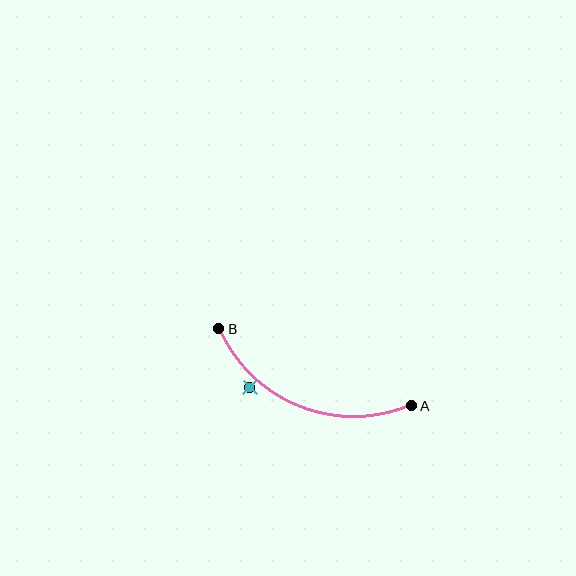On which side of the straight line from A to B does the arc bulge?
The arc bulges below the straight line connecting A and B.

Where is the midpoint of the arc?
The arc midpoint is the point on the curve farthest from the straight line joining A and B. It sits below that line.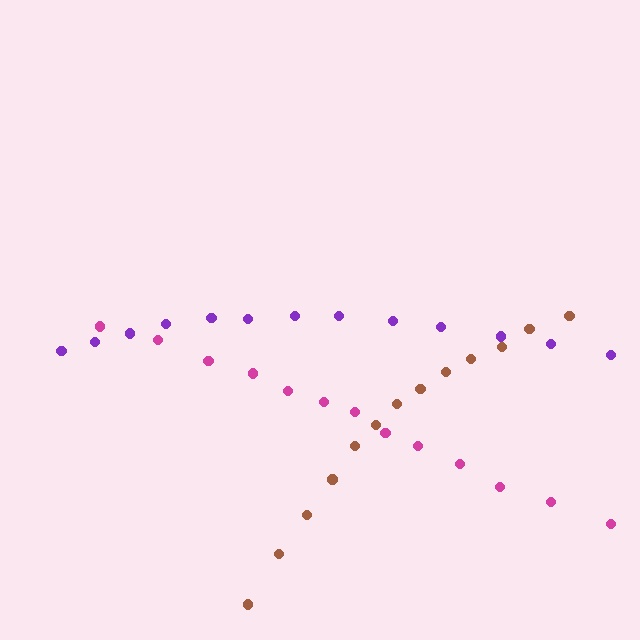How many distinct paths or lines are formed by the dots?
There are 3 distinct paths.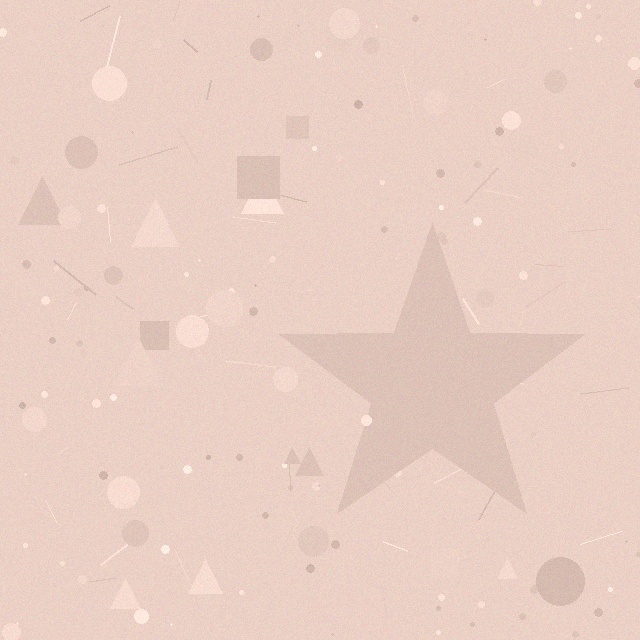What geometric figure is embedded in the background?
A star is embedded in the background.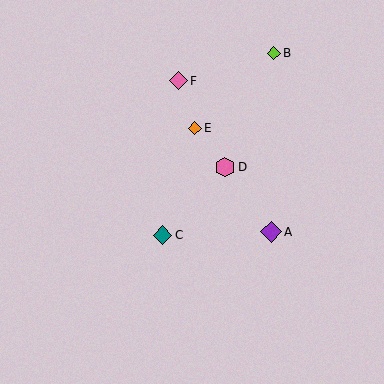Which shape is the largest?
The purple diamond (labeled A) is the largest.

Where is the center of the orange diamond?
The center of the orange diamond is at (195, 128).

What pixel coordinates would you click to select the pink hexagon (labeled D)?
Click at (225, 167) to select the pink hexagon D.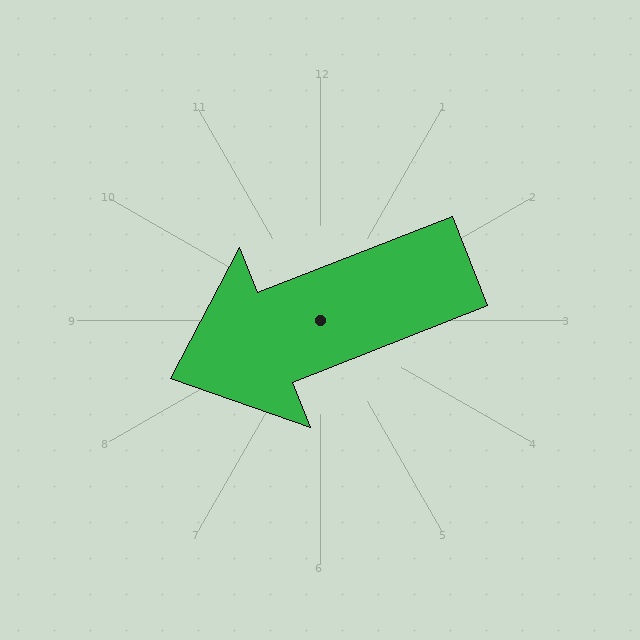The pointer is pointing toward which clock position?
Roughly 8 o'clock.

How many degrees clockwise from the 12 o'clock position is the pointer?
Approximately 249 degrees.